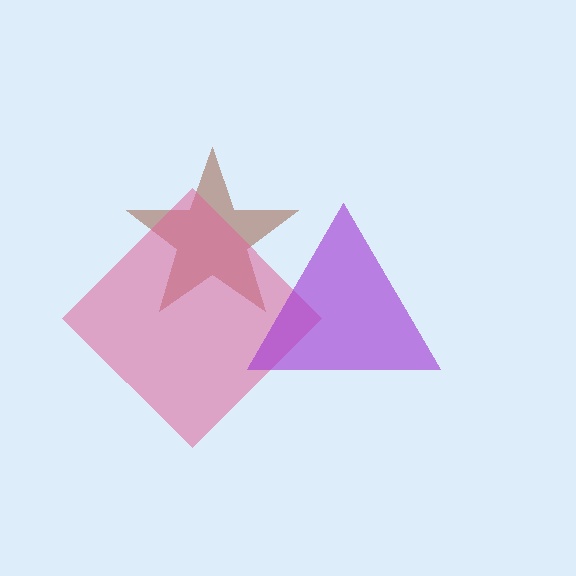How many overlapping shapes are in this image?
There are 3 overlapping shapes in the image.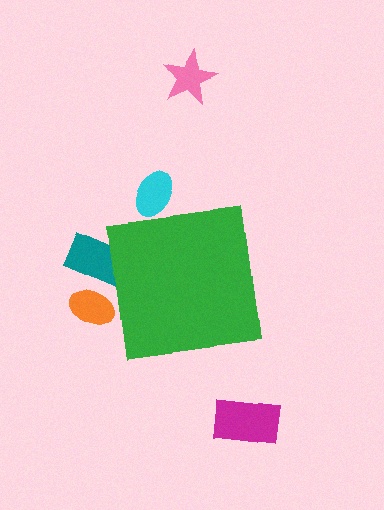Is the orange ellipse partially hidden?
Yes, the orange ellipse is partially hidden behind the green square.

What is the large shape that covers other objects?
A green square.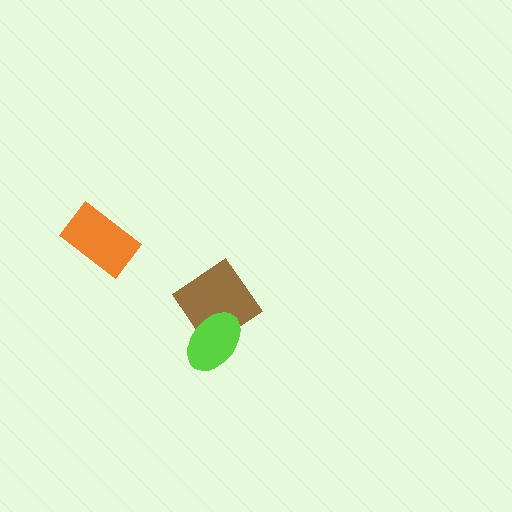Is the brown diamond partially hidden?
Yes, it is partially covered by another shape.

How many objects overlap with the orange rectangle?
0 objects overlap with the orange rectangle.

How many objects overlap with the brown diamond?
1 object overlaps with the brown diamond.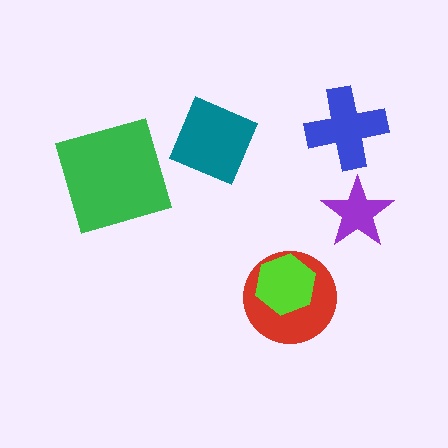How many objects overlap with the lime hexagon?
1 object overlaps with the lime hexagon.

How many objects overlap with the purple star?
0 objects overlap with the purple star.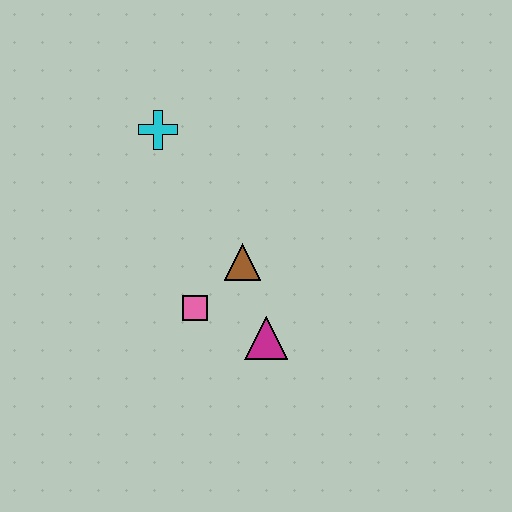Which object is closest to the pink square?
The brown triangle is closest to the pink square.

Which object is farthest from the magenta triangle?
The cyan cross is farthest from the magenta triangle.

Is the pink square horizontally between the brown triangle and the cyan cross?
Yes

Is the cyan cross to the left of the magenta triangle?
Yes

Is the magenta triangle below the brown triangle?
Yes